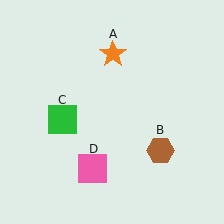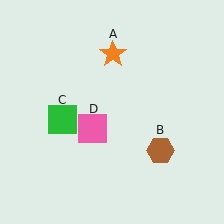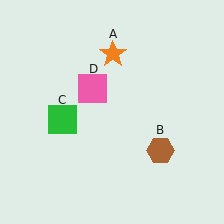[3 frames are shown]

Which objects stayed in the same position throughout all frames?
Orange star (object A) and brown hexagon (object B) and green square (object C) remained stationary.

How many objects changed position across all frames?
1 object changed position: pink square (object D).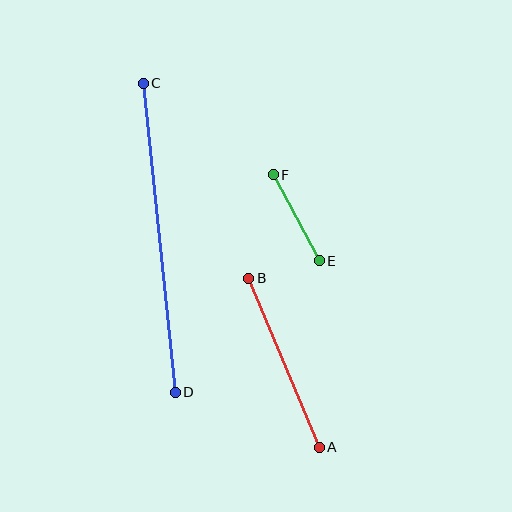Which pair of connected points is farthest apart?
Points C and D are farthest apart.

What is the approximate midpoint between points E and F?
The midpoint is at approximately (296, 218) pixels.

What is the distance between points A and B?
The distance is approximately 183 pixels.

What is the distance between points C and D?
The distance is approximately 311 pixels.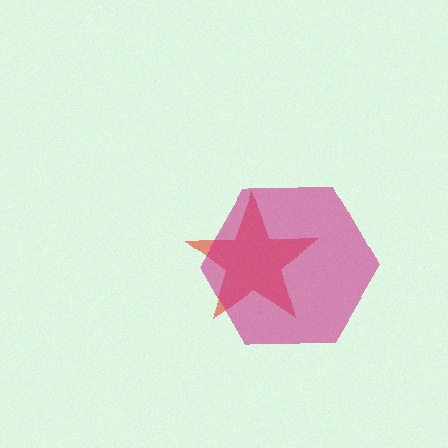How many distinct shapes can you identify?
There are 2 distinct shapes: a red star, a magenta hexagon.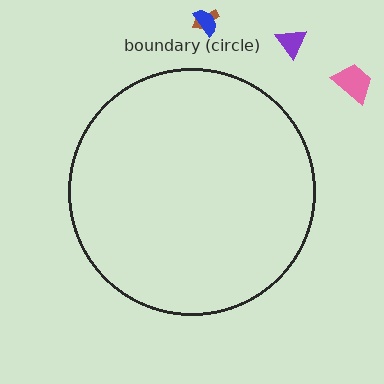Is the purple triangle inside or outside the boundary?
Outside.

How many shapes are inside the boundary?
0 inside, 4 outside.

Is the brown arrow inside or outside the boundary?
Outside.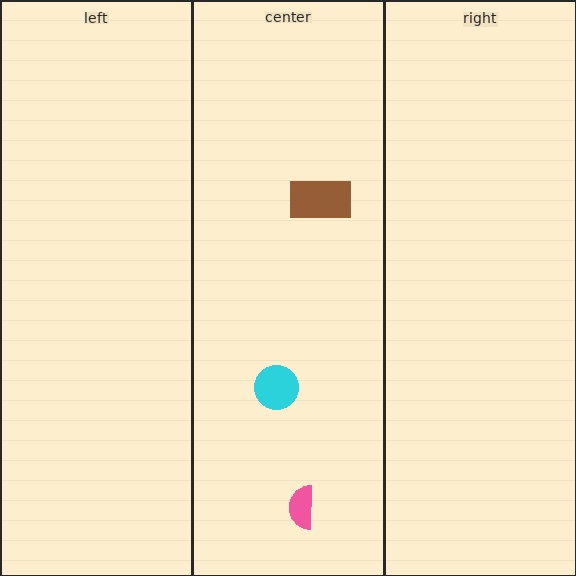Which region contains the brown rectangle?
The center region.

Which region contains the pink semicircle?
The center region.